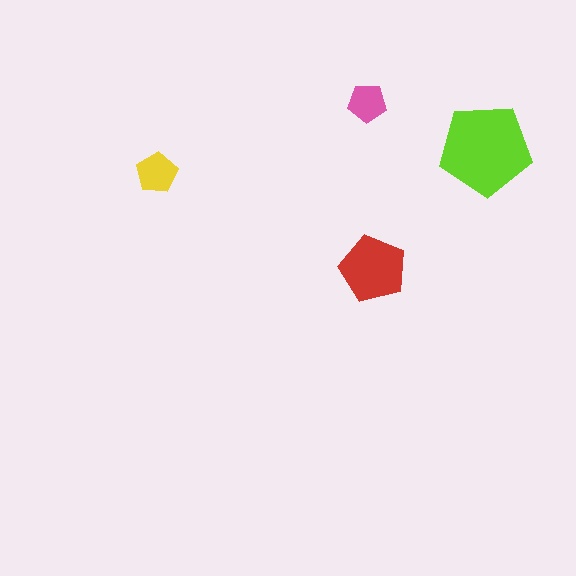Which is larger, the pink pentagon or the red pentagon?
The red one.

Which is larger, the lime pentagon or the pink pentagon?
The lime one.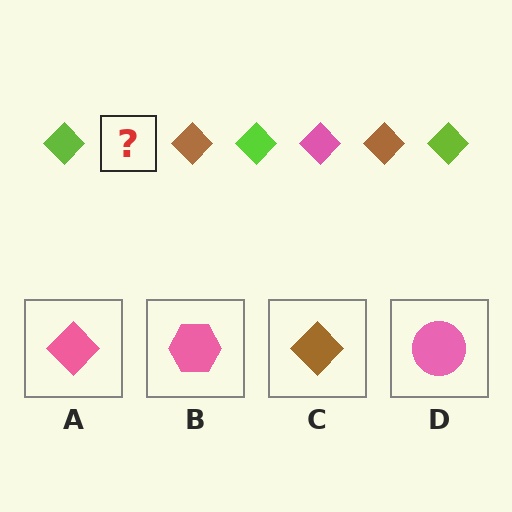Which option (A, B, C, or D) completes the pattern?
A.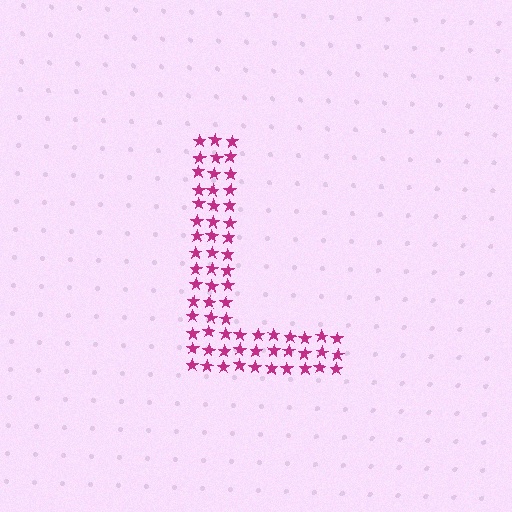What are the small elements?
The small elements are stars.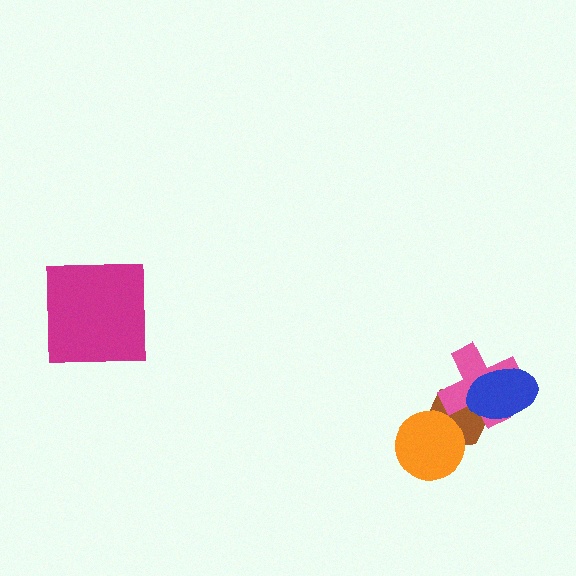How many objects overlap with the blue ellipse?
2 objects overlap with the blue ellipse.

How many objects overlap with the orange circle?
1 object overlaps with the orange circle.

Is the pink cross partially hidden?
Yes, it is partially covered by another shape.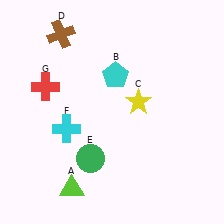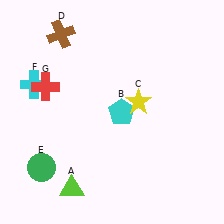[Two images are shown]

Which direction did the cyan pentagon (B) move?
The cyan pentagon (B) moved down.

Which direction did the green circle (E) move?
The green circle (E) moved left.